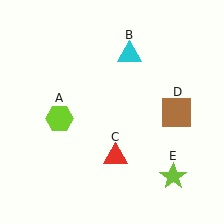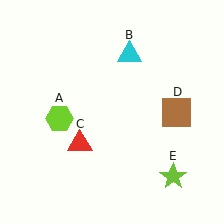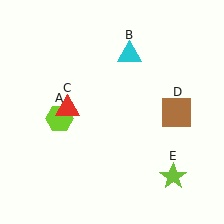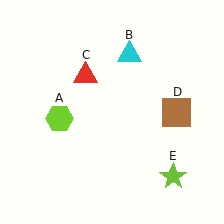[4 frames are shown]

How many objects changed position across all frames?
1 object changed position: red triangle (object C).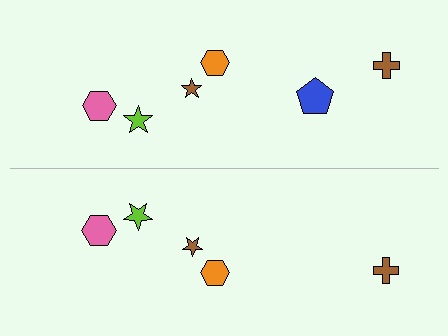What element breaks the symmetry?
A blue pentagon is missing from the bottom side.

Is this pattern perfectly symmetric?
No, the pattern is not perfectly symmetric. A blue pentagon is missing from the bottom side.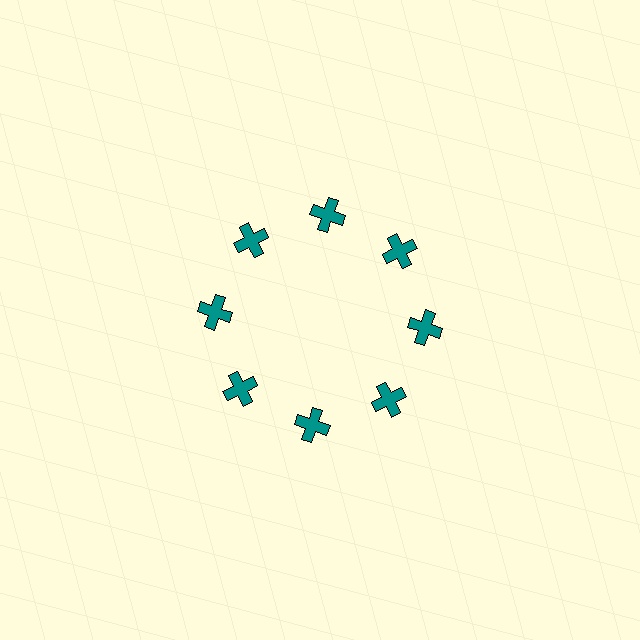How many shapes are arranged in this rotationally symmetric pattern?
There are 8 shapes, arranged in 8 groups of 1.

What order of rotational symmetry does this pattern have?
This pattern has 8-fold rotational symmetry.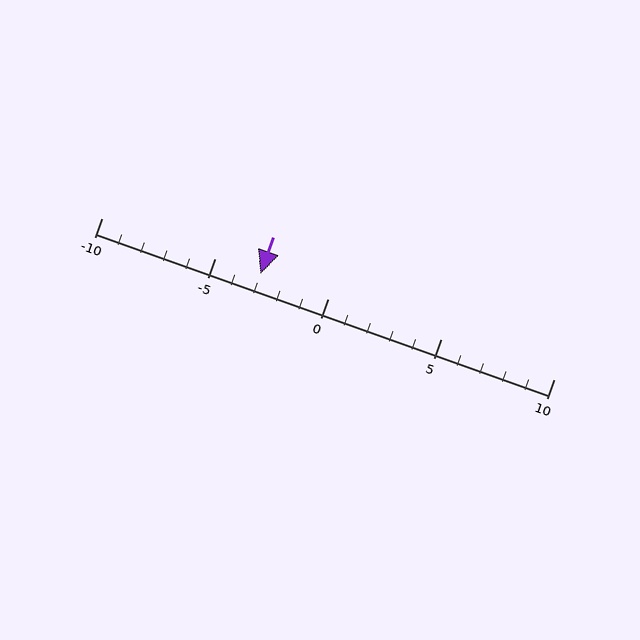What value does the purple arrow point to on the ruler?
The purple arrow points to approximately -3.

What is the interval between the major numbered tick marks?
The major tick marks are spaced 5 units apart.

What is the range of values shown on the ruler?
The ruler shows values from -10 to 10.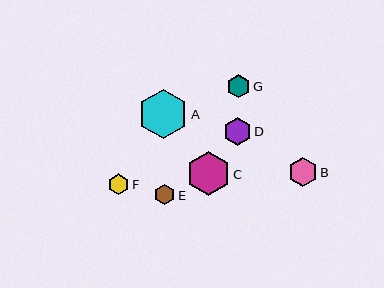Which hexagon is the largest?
Hexagon A is the largest with a size of approximately 49 pixels.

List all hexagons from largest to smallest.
From largest to smallest: A, C, B, D, G, F, E.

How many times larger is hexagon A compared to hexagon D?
Hexagon A is approximately 1.8 times the size of hexagon D.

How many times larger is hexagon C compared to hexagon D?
Hexagon C is approximately 1.6 times the size of hexagon D.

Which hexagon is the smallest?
Hexagon E is the smallest with a size of approximately 20 pixels.